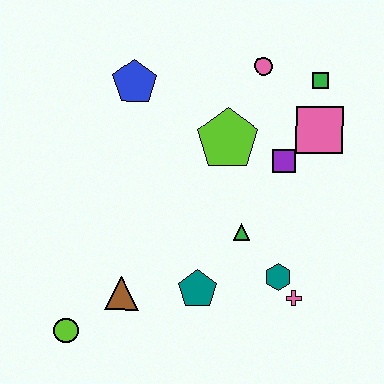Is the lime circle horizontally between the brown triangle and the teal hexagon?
No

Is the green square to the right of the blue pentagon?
Yes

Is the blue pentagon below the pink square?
No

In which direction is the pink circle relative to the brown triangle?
The pink circle is above the brown triangle.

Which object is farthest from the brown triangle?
The green square is farthest from the brown triangle.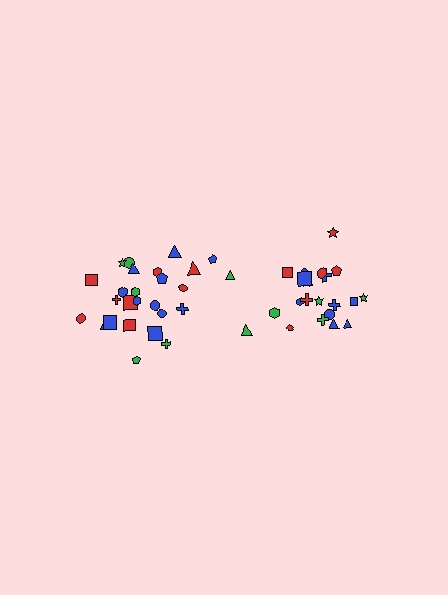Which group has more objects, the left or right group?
The left group.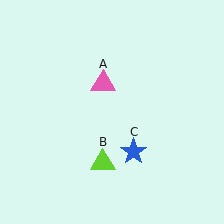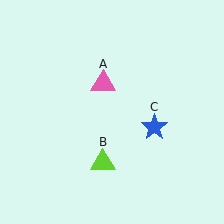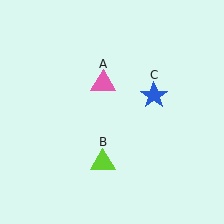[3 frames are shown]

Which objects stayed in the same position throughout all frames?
Pink triangle (object A) and lime triangle (object B) remained stationary.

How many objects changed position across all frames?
1 object changed position: blue star (object C).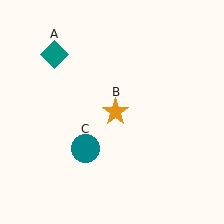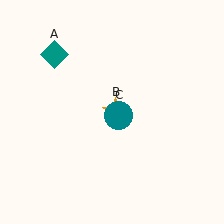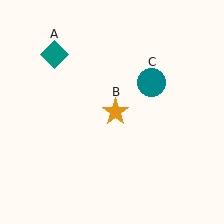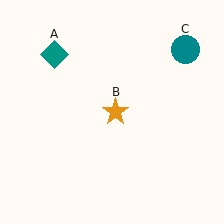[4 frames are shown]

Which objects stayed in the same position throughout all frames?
Teal diamond (object A) and orange star (object B) remained stationary.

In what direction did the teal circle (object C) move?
The teal circle (object C) moved up and to the right.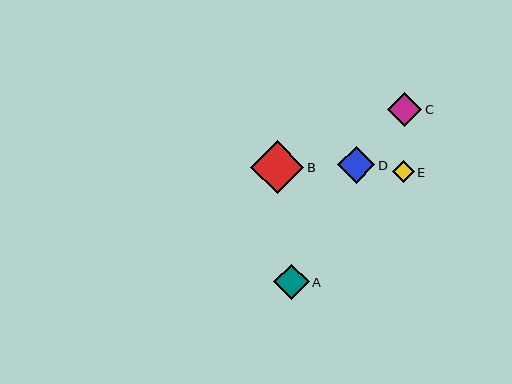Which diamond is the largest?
Diamond B is the largest with a size of approximately 53 pixels.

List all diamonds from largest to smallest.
From largest to smallest: B, D, A, C, E.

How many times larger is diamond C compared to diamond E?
Diamond C is approximately 1.6 times the size of diamond E.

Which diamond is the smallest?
Diamond E is the smallest with a size of approximately 21 pixels.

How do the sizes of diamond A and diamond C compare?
Diamond A and diamond C are approximately the same size.